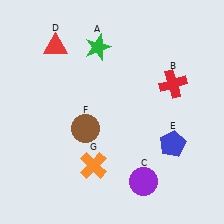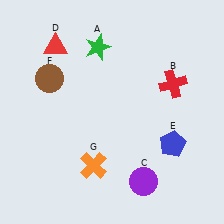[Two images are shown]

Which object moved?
The brown circle (F) moved up.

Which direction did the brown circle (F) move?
The brown circle (F) moved up.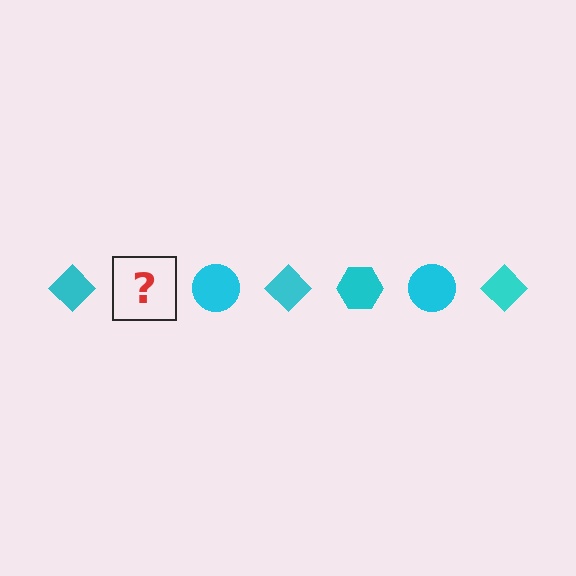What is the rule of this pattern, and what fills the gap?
The rule is that the pattern cycles through diamond, hexagon, circle shapes in cyan. The gap should be filled with a cyan hexagon.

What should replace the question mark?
The question mark should be replaced with a cyan hexagon.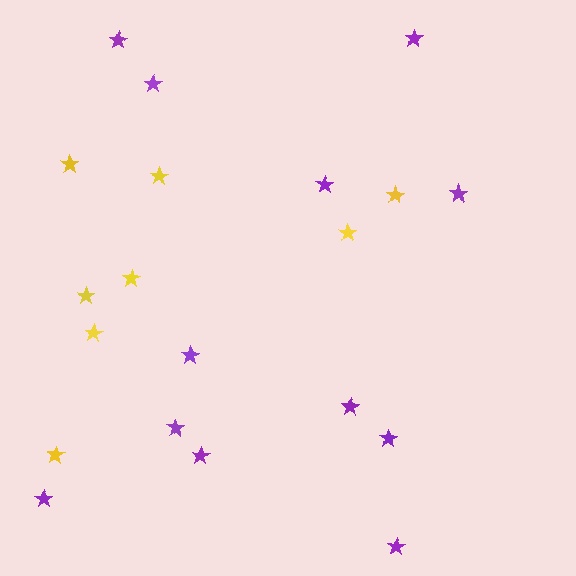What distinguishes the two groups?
There are 2 groups: one group of yellow stars (8) and one group of purple stars (12).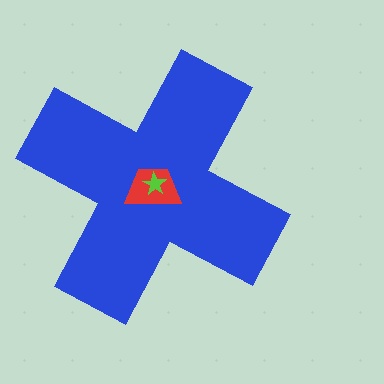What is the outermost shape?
The blue cross.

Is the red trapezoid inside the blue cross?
Yes.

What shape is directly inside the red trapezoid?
The lime star.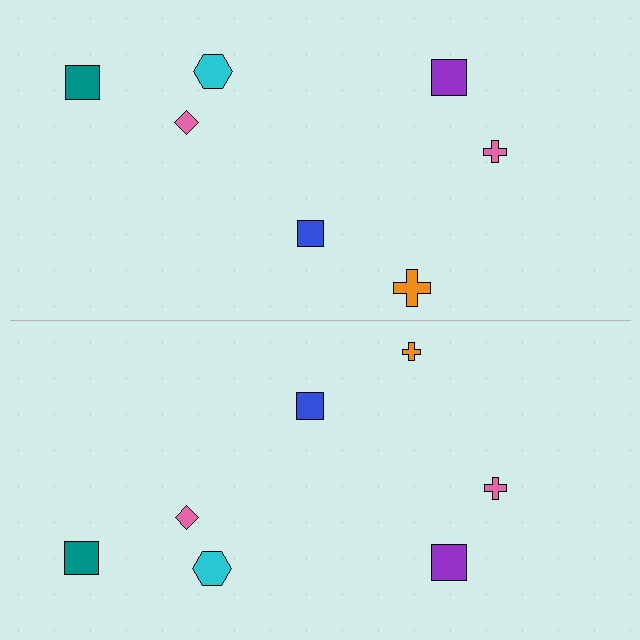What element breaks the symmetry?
The orange cross on the bottom side has a different size than its mirror counterpart.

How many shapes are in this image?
There are 14 shapes in this image.